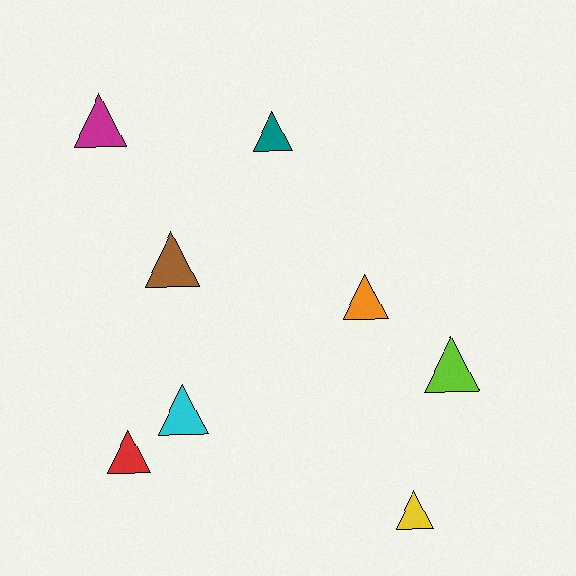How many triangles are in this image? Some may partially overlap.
There are 8 triangles.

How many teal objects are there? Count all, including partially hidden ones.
There is 1 teal object.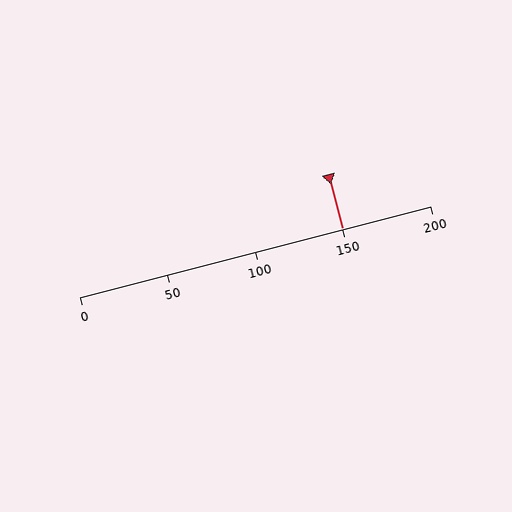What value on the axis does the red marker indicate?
The marker indicates approximately 150.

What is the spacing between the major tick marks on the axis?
The major ticks are spaced 50 apart.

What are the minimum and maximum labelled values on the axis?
The axis runs from 0 to 200.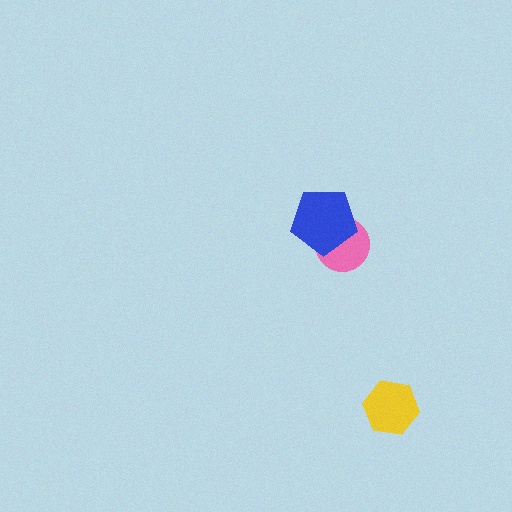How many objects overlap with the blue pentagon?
1 object overlaps with the blue pentagon.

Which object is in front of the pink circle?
The blue pentagon is in front of the pink circle.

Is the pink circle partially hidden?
Yes, it is partially covered by another shape.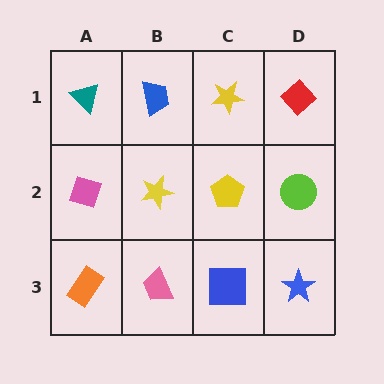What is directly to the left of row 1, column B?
A teal triangle.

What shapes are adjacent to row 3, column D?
A lime circle (row 2, column D), a blue square (row 3, column C).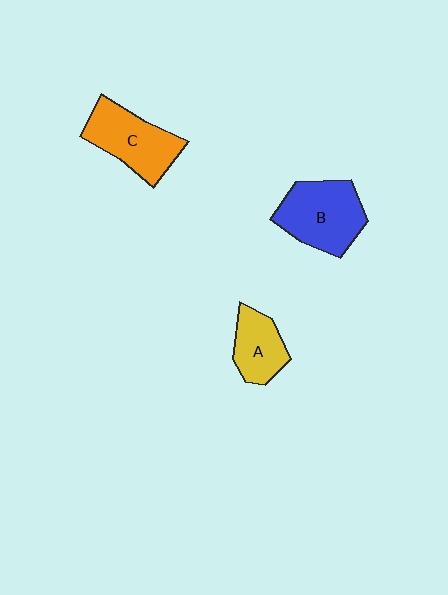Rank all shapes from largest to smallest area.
From largest to smallest: B (blue), C (orange), A (yellow).